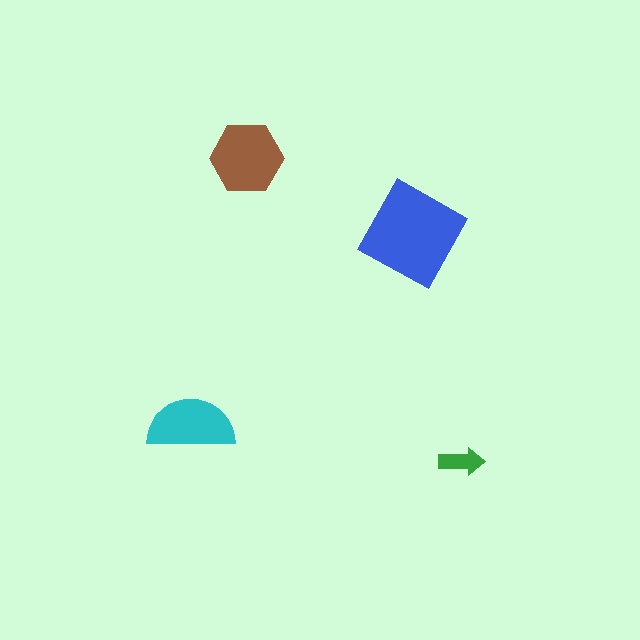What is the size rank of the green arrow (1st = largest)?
4th.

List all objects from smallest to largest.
The green arrow, the cyan semicircle, the brown hexagon, the blue diamond.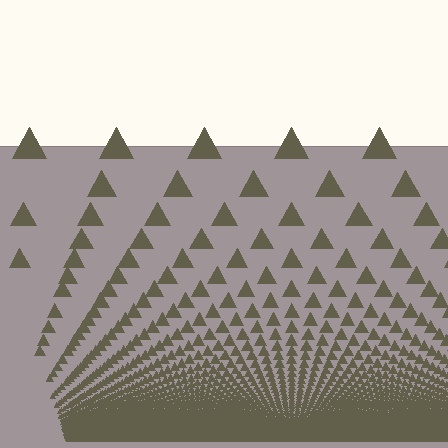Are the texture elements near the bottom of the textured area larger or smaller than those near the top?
Smaller. The gradient is inverted — elements near the bottom are smaller and denser.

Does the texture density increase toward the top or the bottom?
Density increases toward the bottom.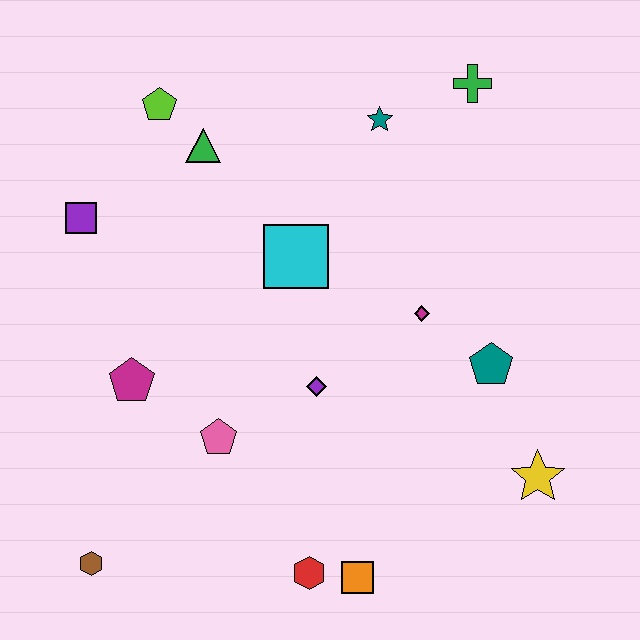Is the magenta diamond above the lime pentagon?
No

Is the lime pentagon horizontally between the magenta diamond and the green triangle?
No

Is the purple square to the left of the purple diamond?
Yes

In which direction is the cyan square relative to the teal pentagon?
The cyan square is to the left of the teal pentagon.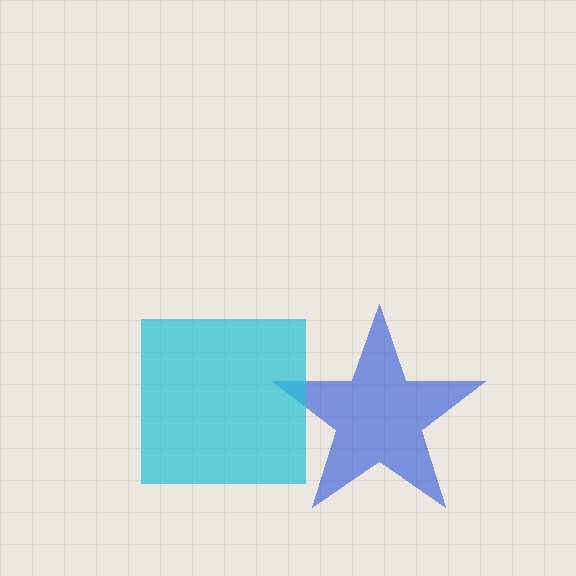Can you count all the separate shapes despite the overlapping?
Yes, there are 2 separate shapes.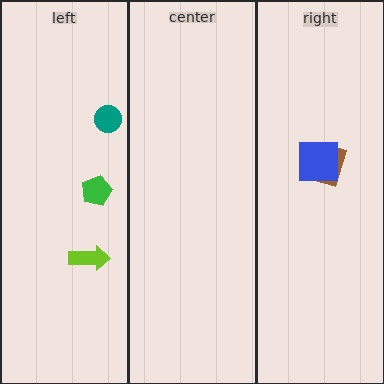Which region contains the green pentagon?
The left region.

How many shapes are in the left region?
3.